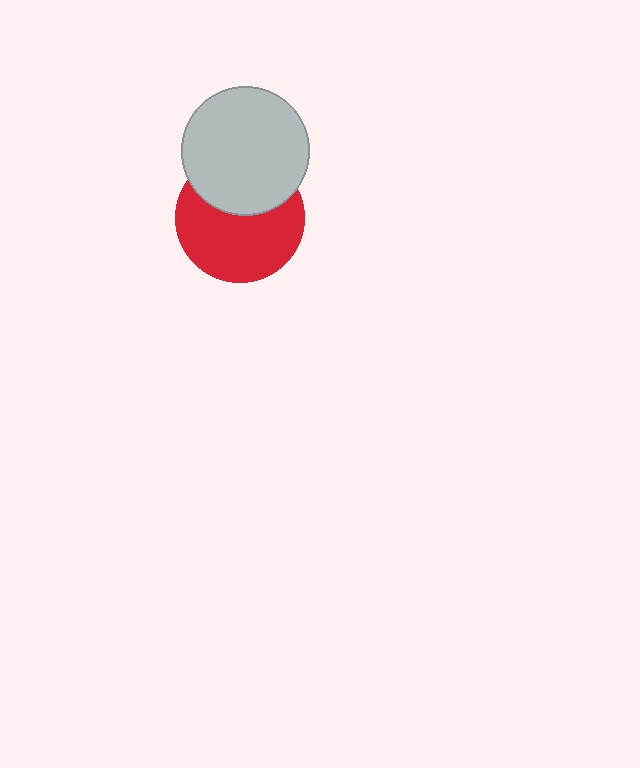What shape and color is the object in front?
The object in front is a light gray circle.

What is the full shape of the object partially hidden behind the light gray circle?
The partially hidden object is a red circle.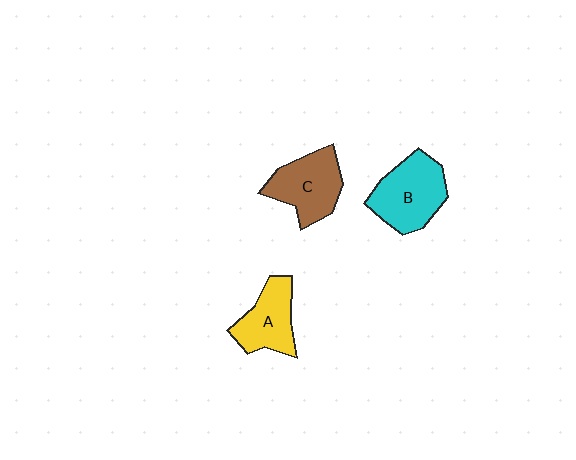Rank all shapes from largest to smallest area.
From largest to smallest: B (cyan), C (brown), A (yellow).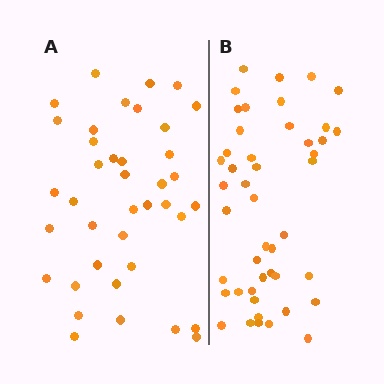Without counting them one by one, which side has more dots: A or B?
Region B (the right region) has more dots.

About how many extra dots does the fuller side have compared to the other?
Region B has roughly 8 or so more dots than region A.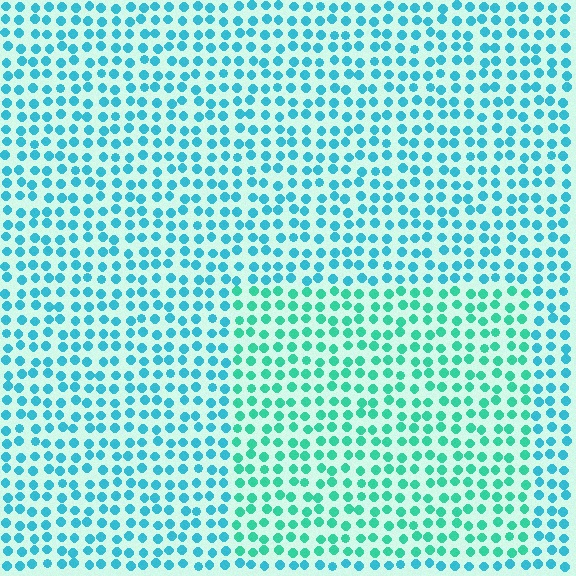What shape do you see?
I see a rectangle.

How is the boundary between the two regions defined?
The boundary is defined purely by a slight shift in hue (about 28 degrees). Spacing, size, and orientation are identical on both sides.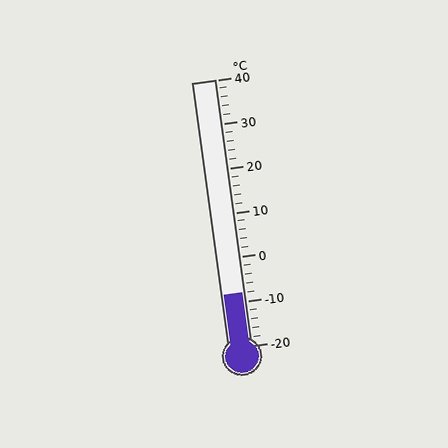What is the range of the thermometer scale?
The thermometer scale ranges from -20°C to 40°C.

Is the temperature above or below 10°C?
The temperature is below 10°C.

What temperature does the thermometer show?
The thermometer shows approximately -8°C.